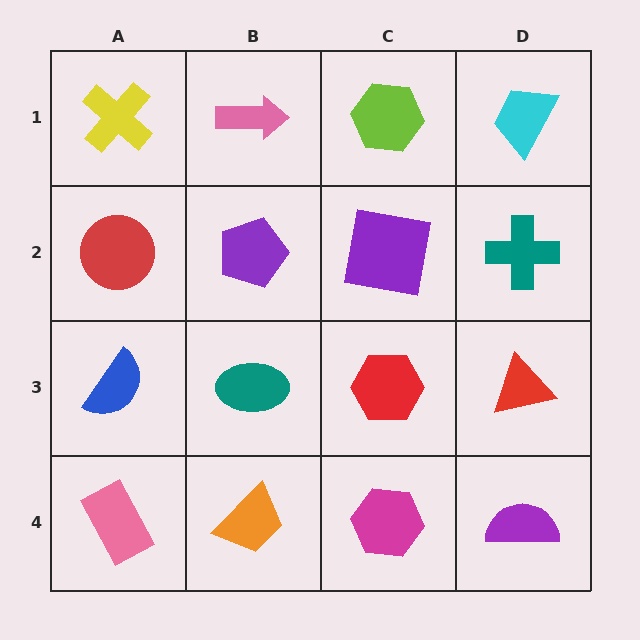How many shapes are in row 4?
4 shapes.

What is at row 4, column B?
An orange trapezoid.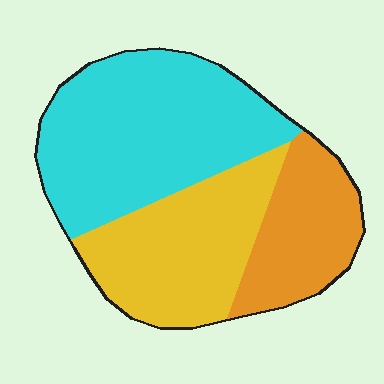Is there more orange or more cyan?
Cyan.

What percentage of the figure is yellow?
Yellow covers around 30% of the figure.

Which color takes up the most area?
Cyan, at roughly 45%.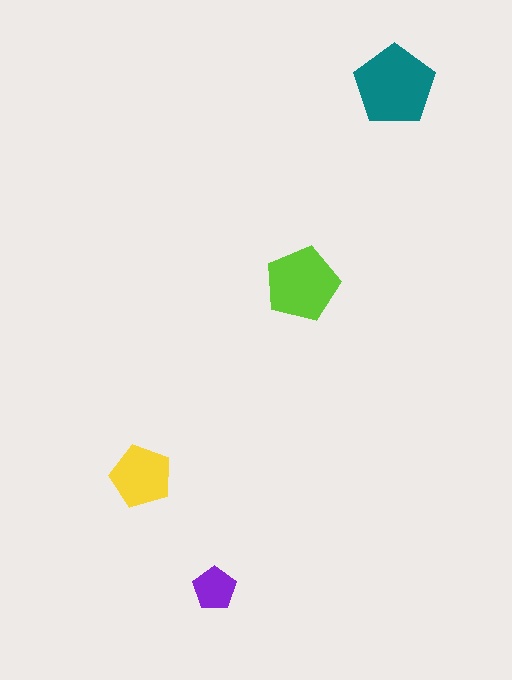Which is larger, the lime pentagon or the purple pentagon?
The lime one.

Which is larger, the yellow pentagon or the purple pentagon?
The yellow one.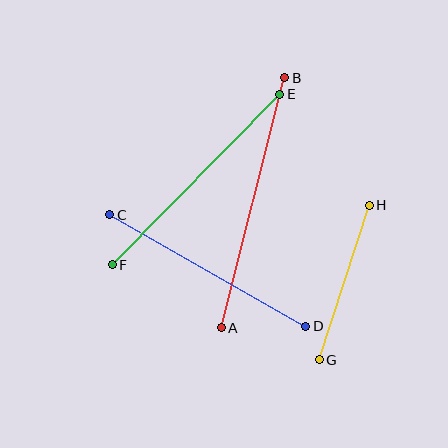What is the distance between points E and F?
The distance is approximately 239 pixels.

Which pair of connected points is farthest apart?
Points A and B are farthest apart.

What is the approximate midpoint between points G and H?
The midpoint is at approximately (344, 282) pixels.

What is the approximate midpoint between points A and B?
The midpoint is at approximately (253, 203) pixels.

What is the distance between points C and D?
The distance is approximately 225 pixels.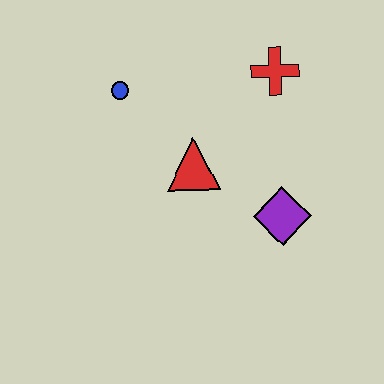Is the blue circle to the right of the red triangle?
No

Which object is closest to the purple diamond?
The red triangle is closest to the purple diamond.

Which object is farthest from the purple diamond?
The blue circle is farthest from the purple diamond.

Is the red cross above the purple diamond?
Yes